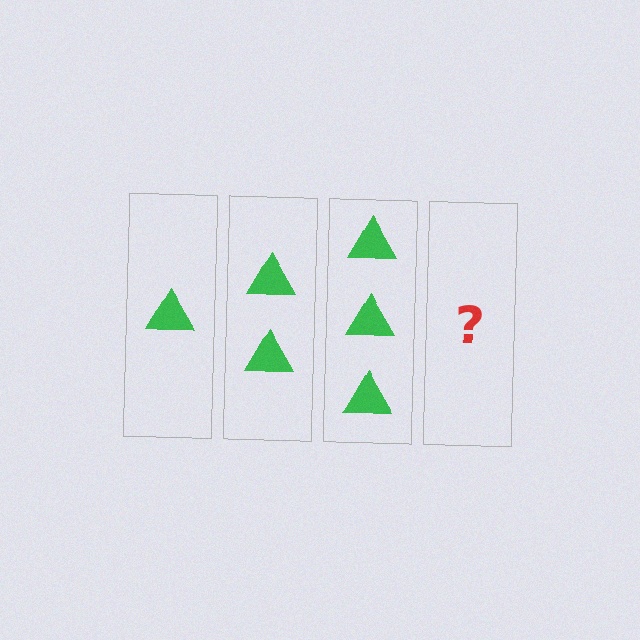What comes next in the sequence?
The next element should be 4 triangles.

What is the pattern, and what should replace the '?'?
The pattern is that each step adds one more triangle. The '?' should be 4 triangles.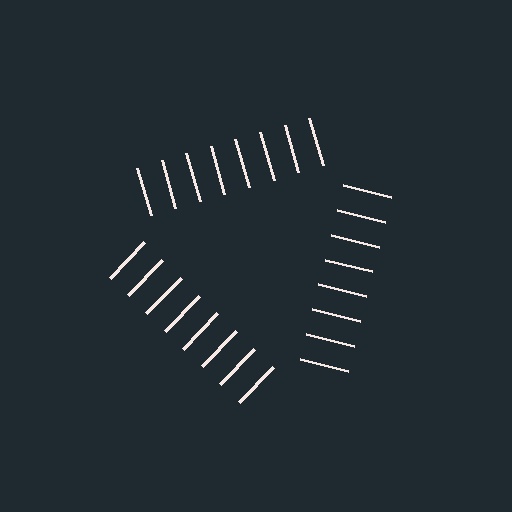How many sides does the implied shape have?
3 sides — the line-ends trace a triangle.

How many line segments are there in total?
24 — 8 along each of the 3 edges.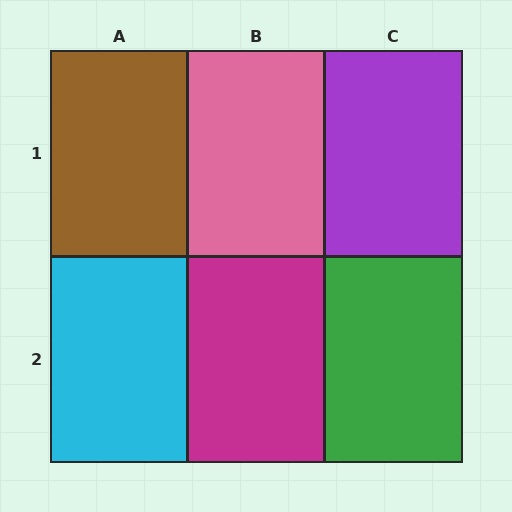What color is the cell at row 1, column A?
Brown.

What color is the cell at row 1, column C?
Purple.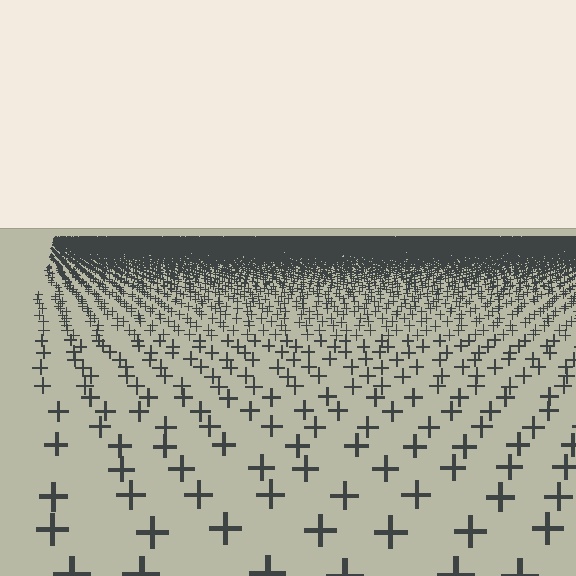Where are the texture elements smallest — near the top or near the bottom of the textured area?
Near the top.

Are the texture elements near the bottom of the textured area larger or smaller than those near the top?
Larger. Near the bottom, elements are closer to the viewer and appear at a bigger on-screen size.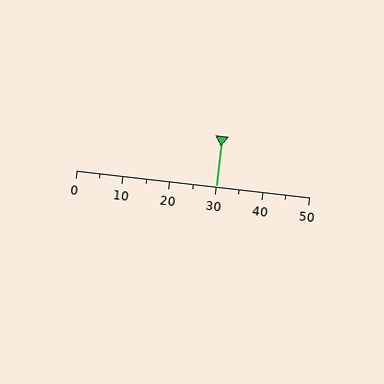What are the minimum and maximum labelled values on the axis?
The axis runs from 0 to 50.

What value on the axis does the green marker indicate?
The marker indicates approximately 30.